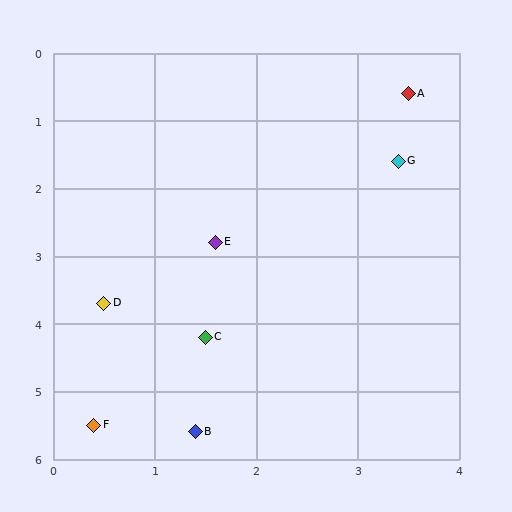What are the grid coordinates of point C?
Point C is at approximately (1.5, 4.2).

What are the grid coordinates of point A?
Point A is at approximately (3.5, 0.6).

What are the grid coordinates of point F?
Point F is at approximately (0.4, 5.5).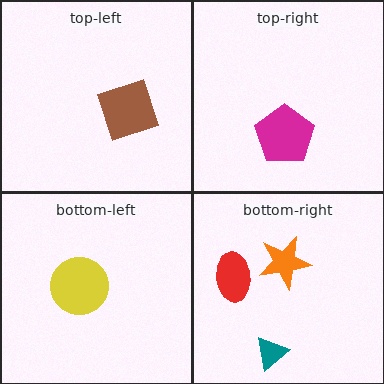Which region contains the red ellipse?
The bottom-right region.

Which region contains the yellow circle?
The bottom-left region.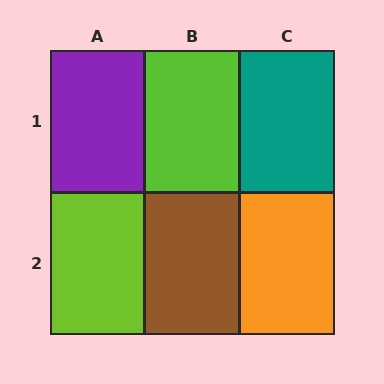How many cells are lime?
2 cells are lime.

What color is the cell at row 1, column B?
Lime.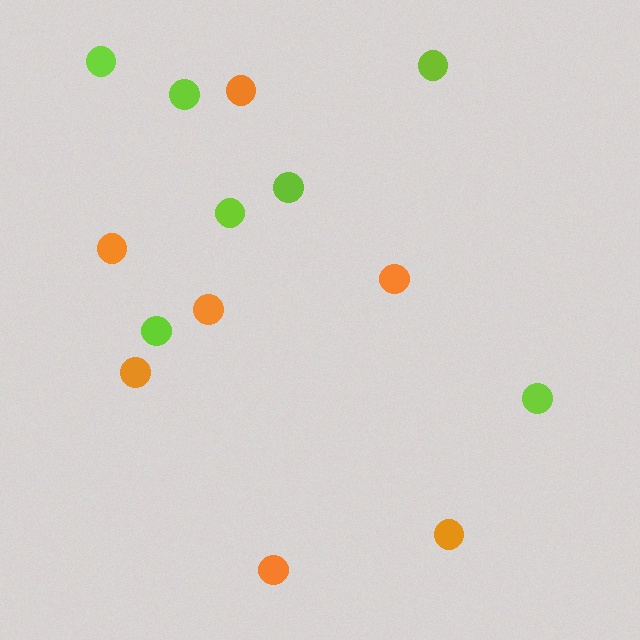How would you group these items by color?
There are 2 groups: one group of lime circles (7) and one group of orange circles (7).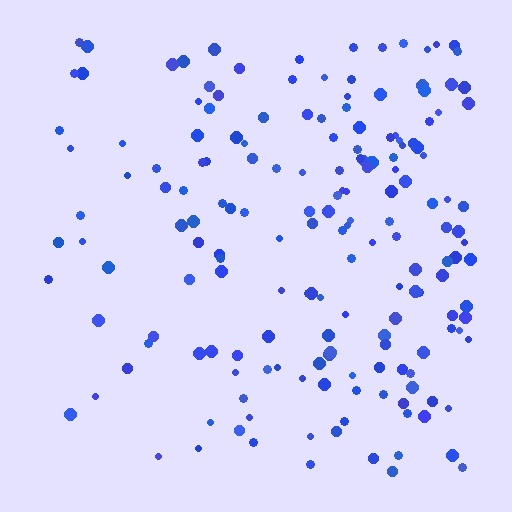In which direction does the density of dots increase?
From left to right, with the right side densest.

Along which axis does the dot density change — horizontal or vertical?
Horizontal.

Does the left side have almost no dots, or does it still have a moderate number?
Still a moderate number, just noticeably fewer than the right.